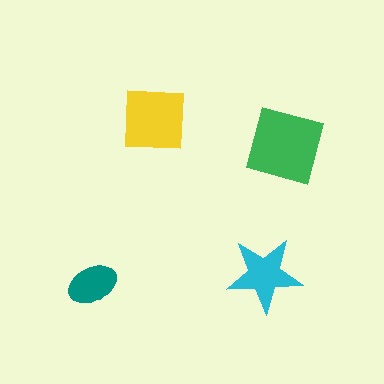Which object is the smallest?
The teal ellipse.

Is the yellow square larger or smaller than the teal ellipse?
Larger.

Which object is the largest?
The green square.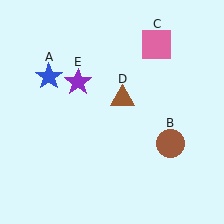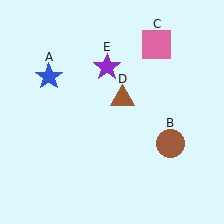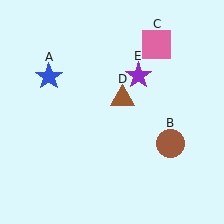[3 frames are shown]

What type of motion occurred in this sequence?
The purple star (object E) rotated clockwise around the center of the scene.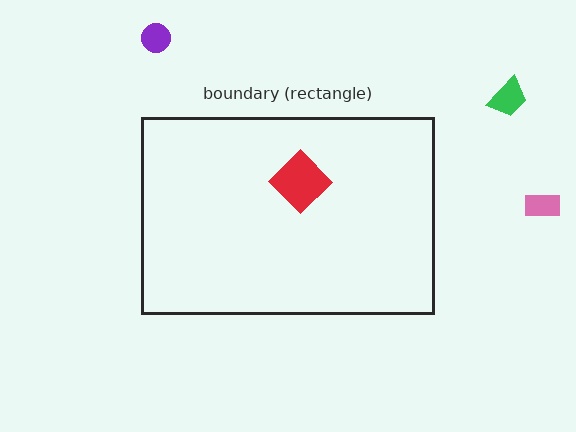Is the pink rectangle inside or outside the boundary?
Outside.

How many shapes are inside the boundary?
1 inside, 3 outside.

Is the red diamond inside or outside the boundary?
Inside.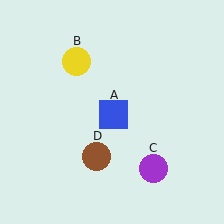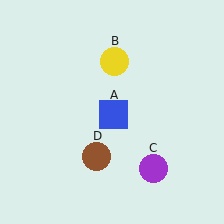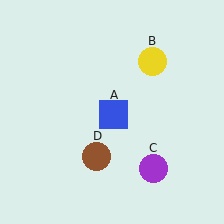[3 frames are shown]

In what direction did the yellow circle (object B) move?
The yellow circle (object B) moved right.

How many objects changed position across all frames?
1 object changed position: yellow circle (object B).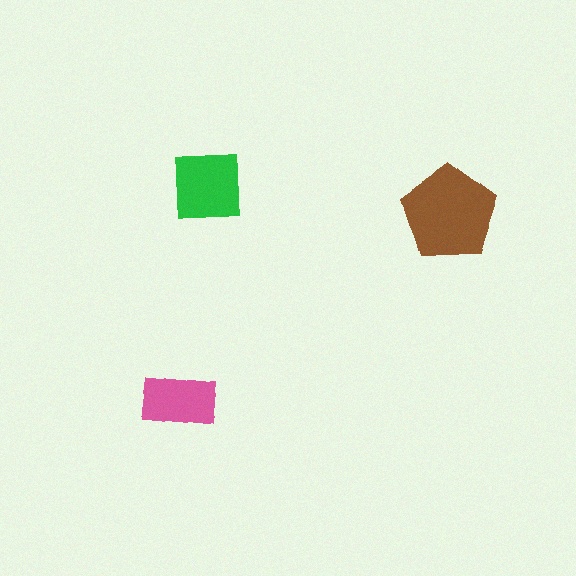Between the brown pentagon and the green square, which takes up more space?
The brown pentagon.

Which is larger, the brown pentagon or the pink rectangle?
The brown pentagon.